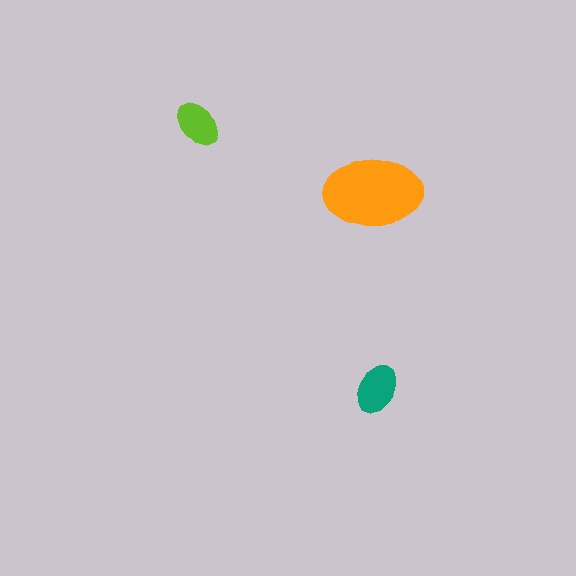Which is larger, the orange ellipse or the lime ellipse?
The orange one.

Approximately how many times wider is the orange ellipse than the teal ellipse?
About 2 times wider.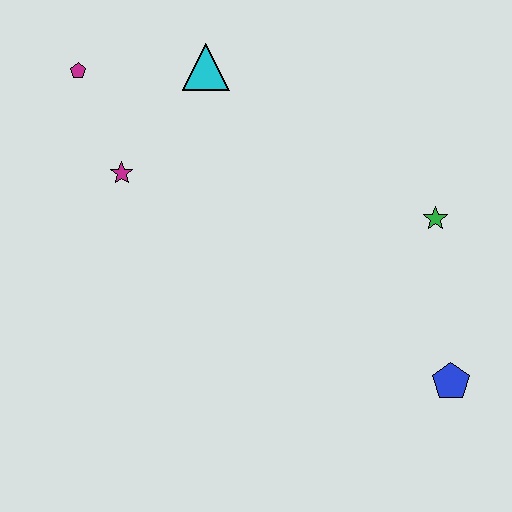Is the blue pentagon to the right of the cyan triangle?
Yes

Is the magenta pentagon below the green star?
No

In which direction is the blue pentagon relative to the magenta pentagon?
The blue pentagon is to the right of the magenta pentagon.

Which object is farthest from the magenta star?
The blue pentagon is farthest from the magenta star.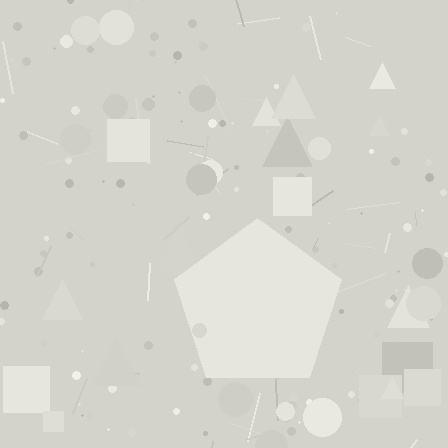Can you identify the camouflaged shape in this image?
The camouflaged shape is a pentagon.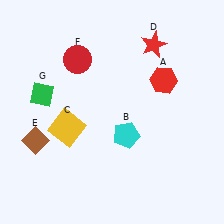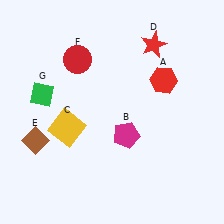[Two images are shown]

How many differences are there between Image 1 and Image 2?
There is 1 difference between the two images.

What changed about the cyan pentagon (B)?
In Image 1, B is cyan. In Image 2, it changed to magenta.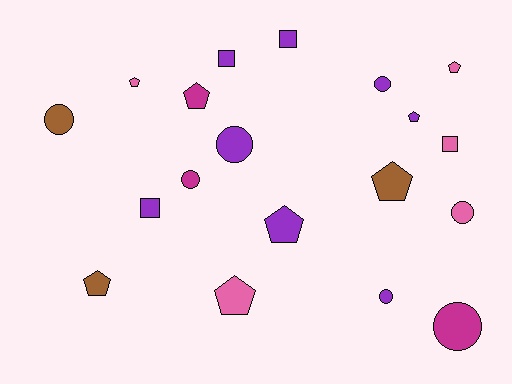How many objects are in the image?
There are 19 objects.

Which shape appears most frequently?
Pentagon, with 8 objects.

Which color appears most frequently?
Purple, with 8 objects.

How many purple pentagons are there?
There are 2 purple pentagons.